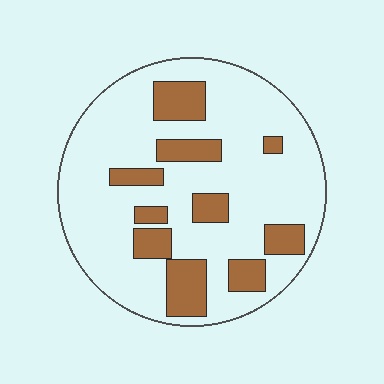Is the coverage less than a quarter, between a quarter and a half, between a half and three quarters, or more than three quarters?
Less than a quarter.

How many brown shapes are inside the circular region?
10.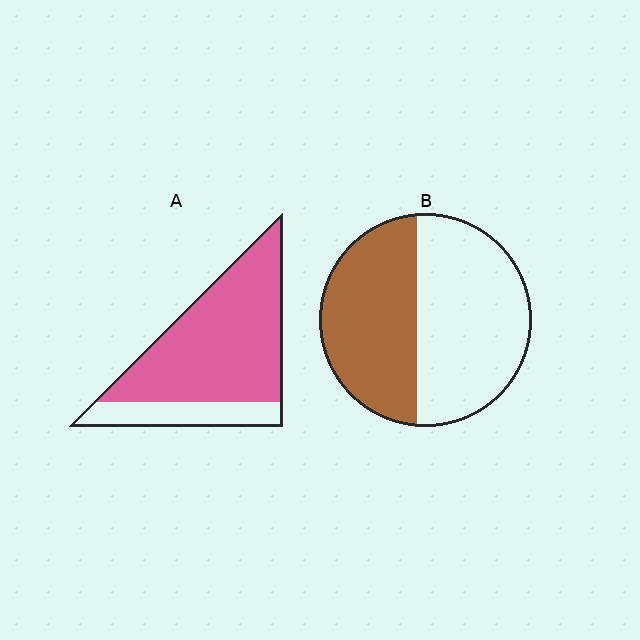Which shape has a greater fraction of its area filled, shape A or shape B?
Shape A.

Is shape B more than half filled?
No.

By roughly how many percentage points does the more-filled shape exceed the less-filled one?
By roughly 35 percentage points (A over B).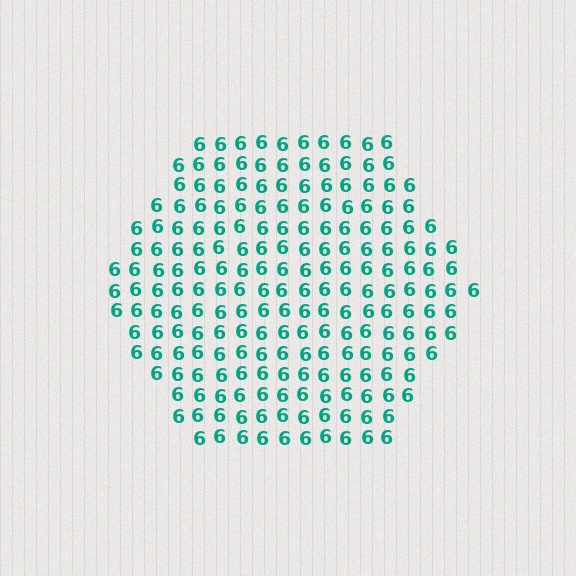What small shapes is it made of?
It is made of small digit 6's.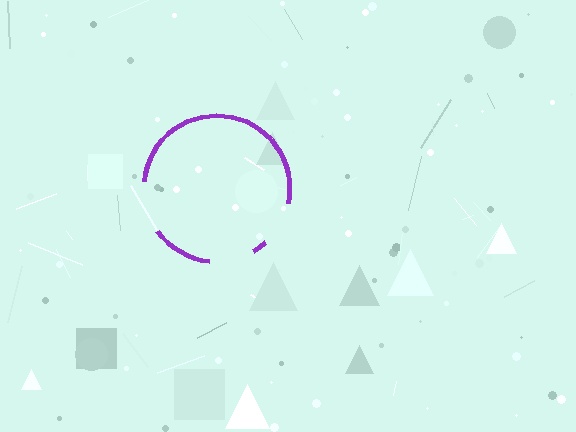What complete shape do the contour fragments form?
The contour fragments form a circle.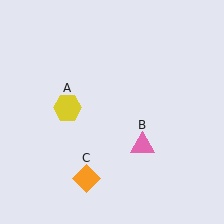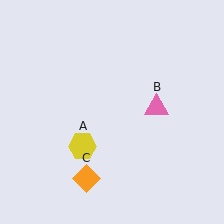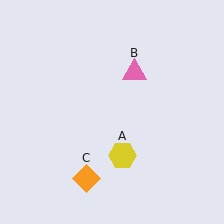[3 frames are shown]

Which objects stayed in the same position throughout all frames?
Orange diamond (object C) remained stationary.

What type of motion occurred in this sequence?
The yellow hexagon (object A), pink triangle (object B) rotated counterclockwise around the center of the scene.